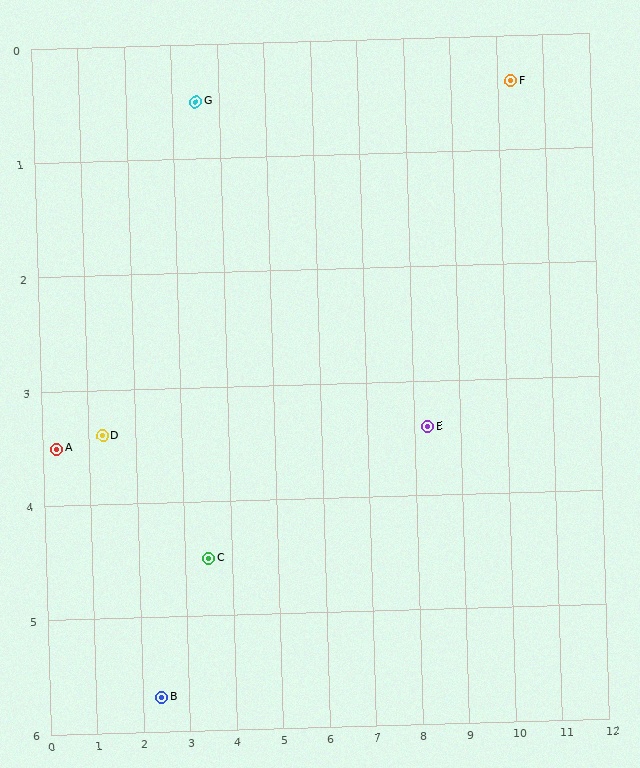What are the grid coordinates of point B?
Point B is at approximately (2.4, 5.7).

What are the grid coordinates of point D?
Point D is at approximately (1.3, 3.4).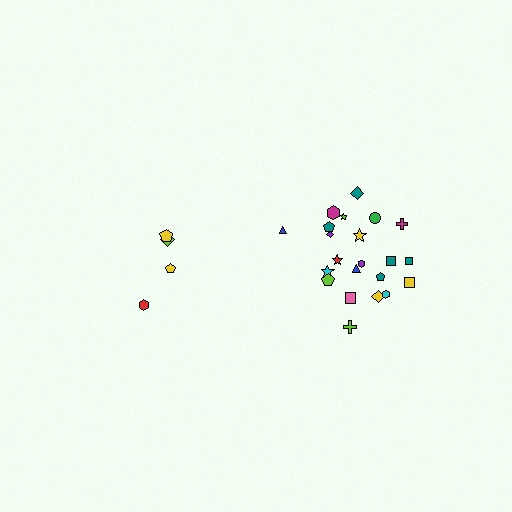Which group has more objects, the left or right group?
The right group.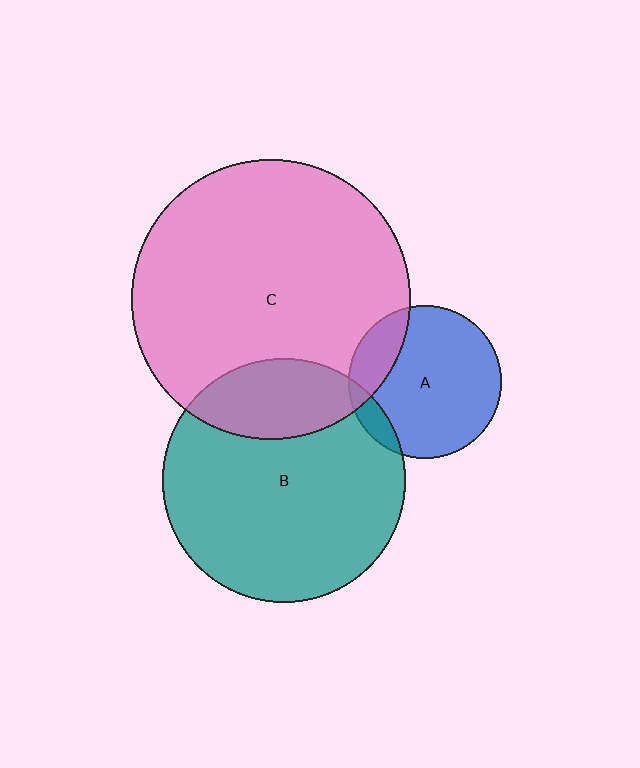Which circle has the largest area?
Circle C (pink).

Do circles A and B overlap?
Yes.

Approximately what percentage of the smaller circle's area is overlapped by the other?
Approximately 10%.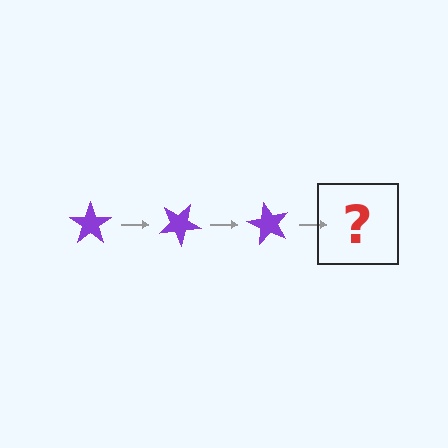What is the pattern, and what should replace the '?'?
The pattern is that the star rotates 30 degrees each step. The '?' should be a purple star rotated 90 degrees.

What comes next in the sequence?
The next element should be a purple star rotated 90 degrees.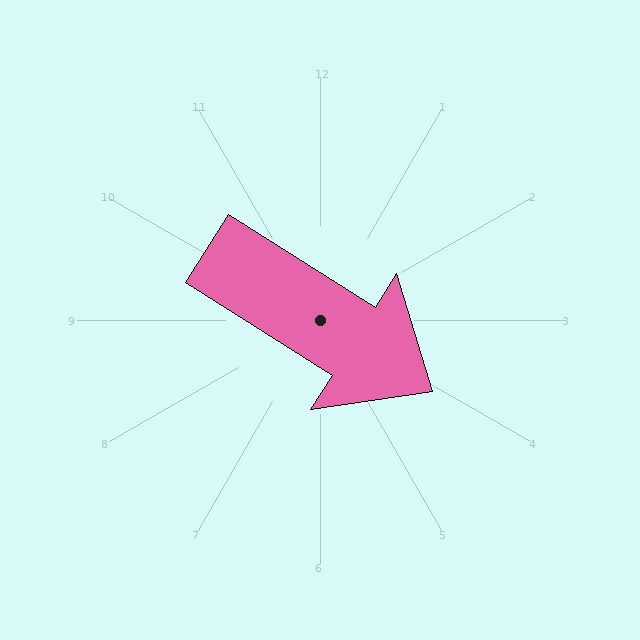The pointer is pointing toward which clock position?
Roughly 4 o'clock.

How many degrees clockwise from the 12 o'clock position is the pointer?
Approximately 122 degrees.